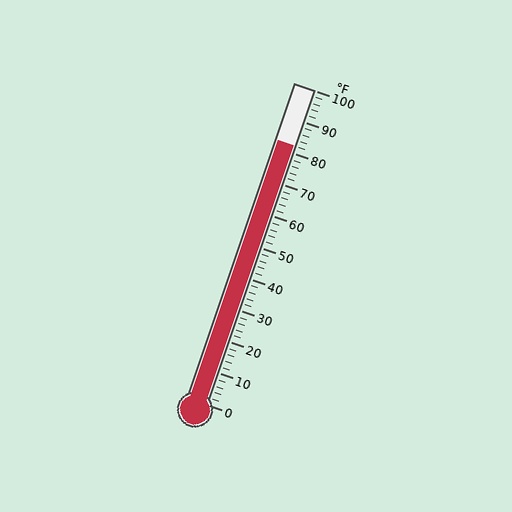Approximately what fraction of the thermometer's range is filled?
The thermometer is filled to approximately 80% of its range.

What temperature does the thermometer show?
The thermometer shows approximately 82°F.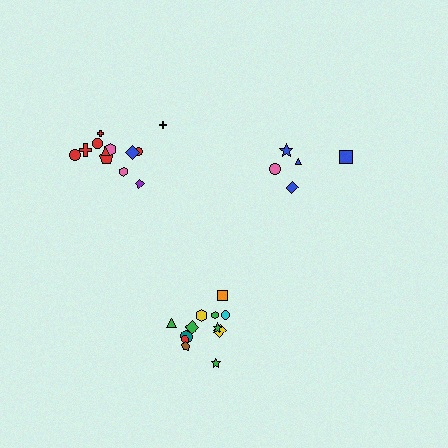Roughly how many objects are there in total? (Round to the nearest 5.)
Roughly 30 objects in total.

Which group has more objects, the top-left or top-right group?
The top-left group.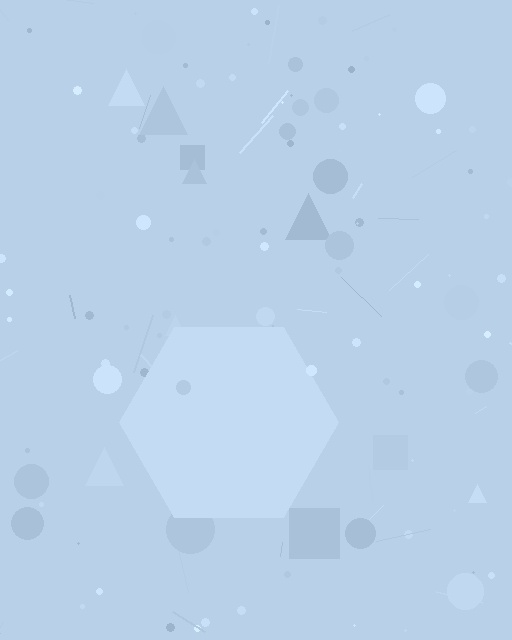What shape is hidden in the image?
A hexagon is hidden in the image.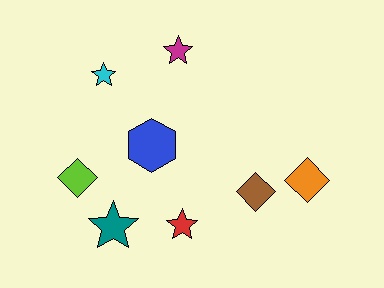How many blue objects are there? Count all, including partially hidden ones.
There is 1 blue object.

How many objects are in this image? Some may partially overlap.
There are 8 objects.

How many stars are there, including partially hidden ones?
There are 4 stars.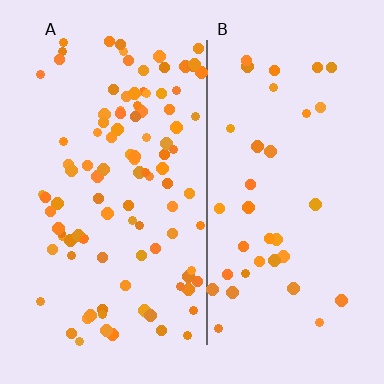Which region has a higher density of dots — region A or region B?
A (the left).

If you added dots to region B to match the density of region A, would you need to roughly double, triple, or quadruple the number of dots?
Approximately triple.